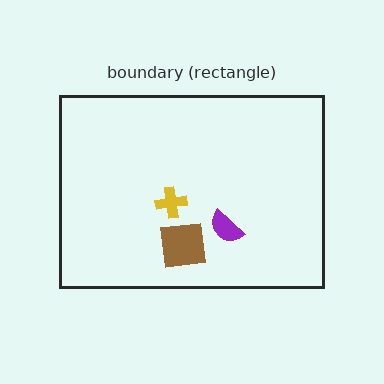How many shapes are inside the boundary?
3 inside, 0 outside.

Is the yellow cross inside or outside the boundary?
Inside.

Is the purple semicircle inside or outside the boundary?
Inside.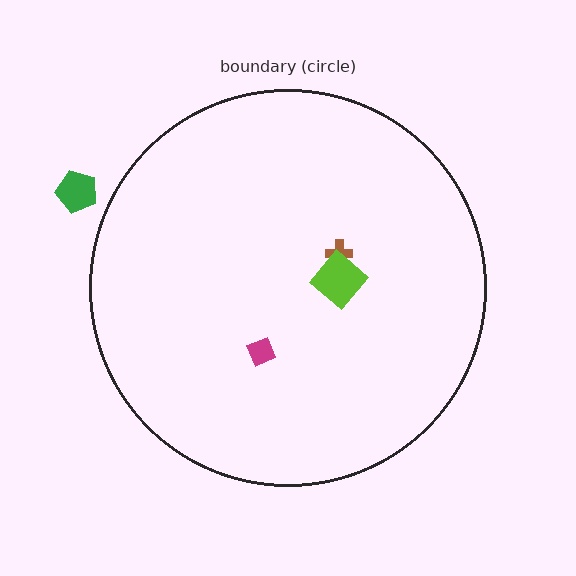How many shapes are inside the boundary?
3 inside, 1 outside.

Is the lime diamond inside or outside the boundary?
Inside.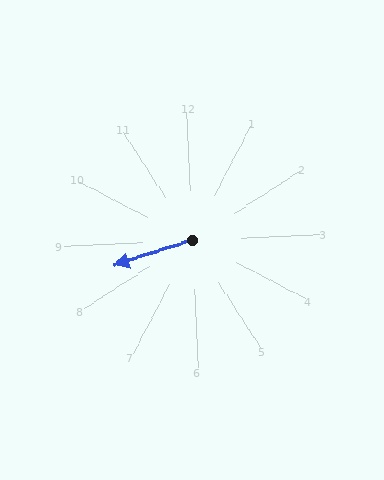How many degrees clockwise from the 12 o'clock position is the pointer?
Approximately 255 degrees.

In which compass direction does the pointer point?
West.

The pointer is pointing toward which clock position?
Roughly 8 o'clock.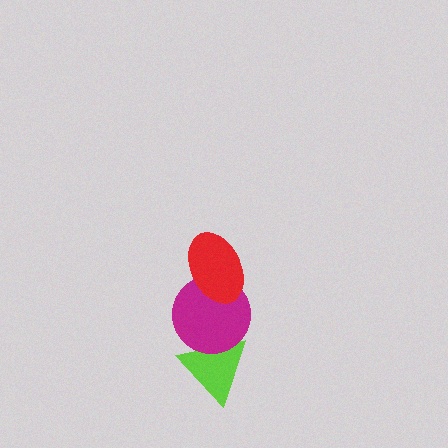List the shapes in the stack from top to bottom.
From top to bottom: the red ellipse, the magenta circle, the lime triangle.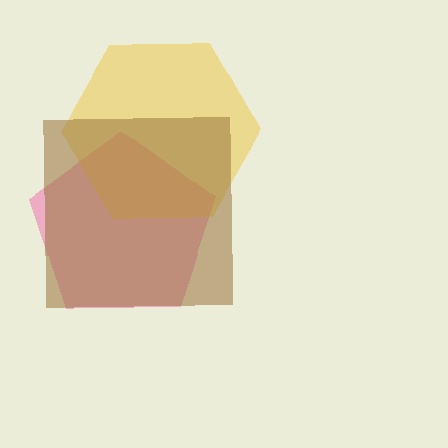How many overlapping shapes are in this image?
There are 3 overlapping shapes in the image.